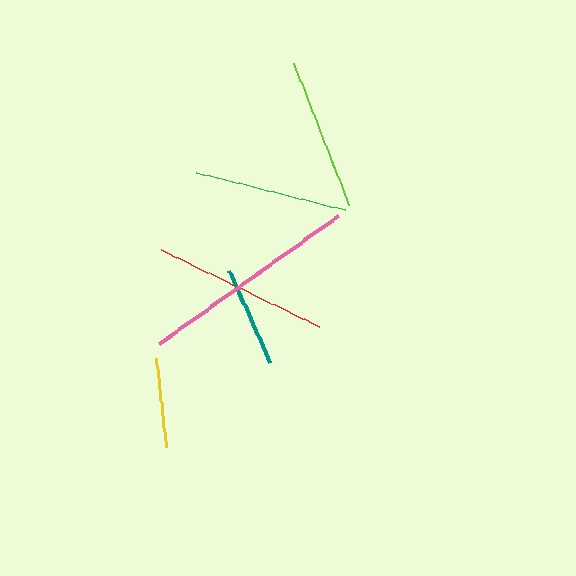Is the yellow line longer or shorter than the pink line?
The pink line is longer than the yellow line.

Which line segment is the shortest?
The yellow line is the shortest at approximately 90 pixels.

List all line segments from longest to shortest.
From longest to shortest: pink, red, green, lime, teal, yellow.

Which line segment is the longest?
The pink line is the longest at approximately 220 pixels.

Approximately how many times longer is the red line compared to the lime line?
The red line is approximately 1.2 times the length of the lime line.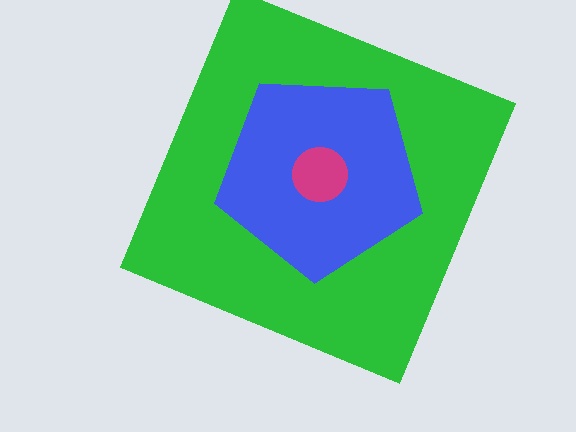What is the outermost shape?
The green square.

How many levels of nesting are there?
3.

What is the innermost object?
The magenta circle.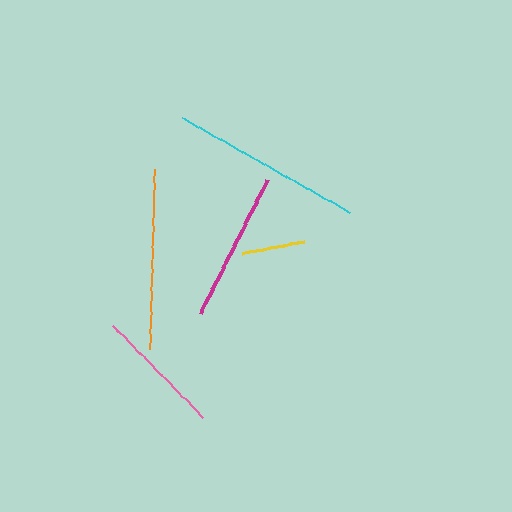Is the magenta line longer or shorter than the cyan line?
The cyan line is longer than the magenta line.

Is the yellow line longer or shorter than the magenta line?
The magenta line is longer than the yellow line.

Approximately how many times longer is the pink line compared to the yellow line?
The pink line is approximately 2.0 times the length of the yellow line.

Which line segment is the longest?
The cyan line is the longest at approximately 192 pixels.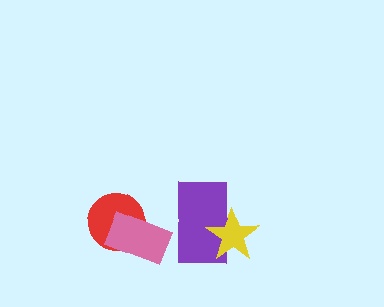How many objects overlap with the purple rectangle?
1 object overlaps with the purple rectangle.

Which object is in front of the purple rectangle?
The yellow star is in front of the purple rectangle.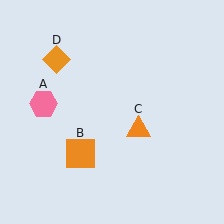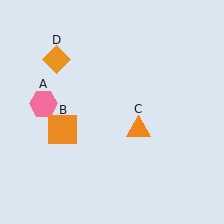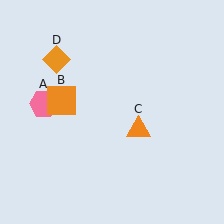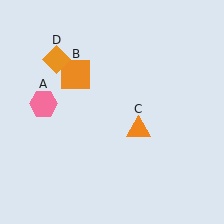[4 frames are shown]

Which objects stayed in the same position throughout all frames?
Pink hexagon (object A) and orange triangle (object C) and orange diamond (object D) remained stationary.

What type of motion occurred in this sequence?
The orange square (object B) rotated clockwise around the center of the scene.